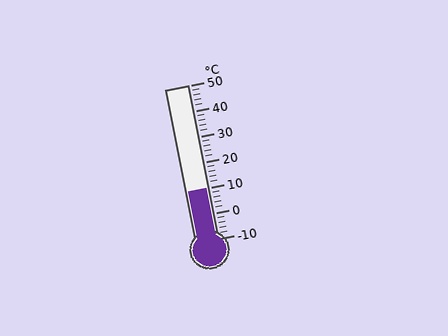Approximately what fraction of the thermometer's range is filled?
The thermometer is filled to approximately 35% of its range.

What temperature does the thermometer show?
The thermometer shows approximately 10°C.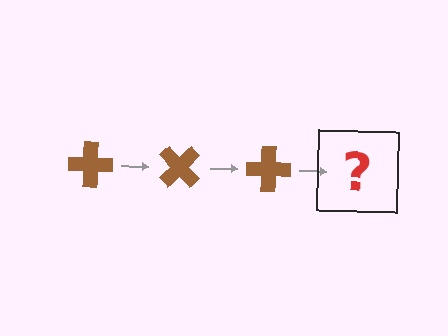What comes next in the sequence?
The next element should be a brown cross rotated 135 degrees.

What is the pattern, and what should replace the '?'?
The pattern is that the cross rotates 45 degrees each step. The '?' should be a brown cross rotated 135 degrees.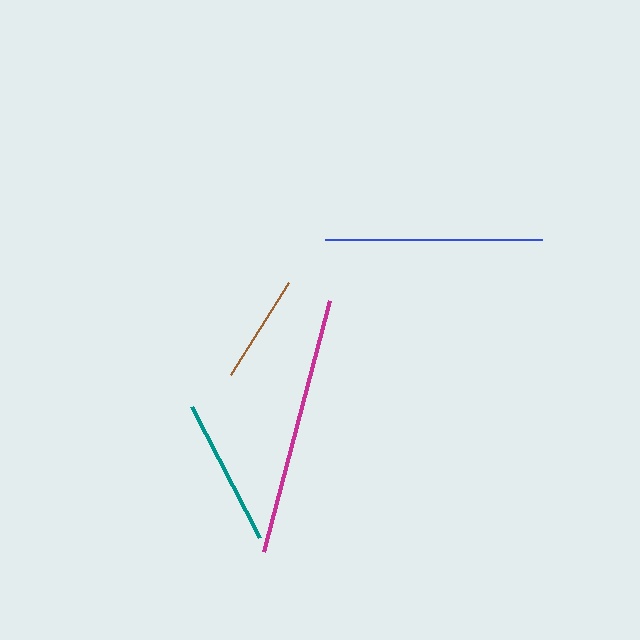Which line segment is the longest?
The magenta line is the longest at approximately 259 pixels.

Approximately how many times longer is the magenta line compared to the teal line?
The magenta line is approximately 1.8 times the length of the teal line.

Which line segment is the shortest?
The brown line is the shortest at approximately 109 pixels.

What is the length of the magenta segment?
The magenta segment is approximately 259 pixels long.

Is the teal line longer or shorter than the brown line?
The teal line is longer than the brown line.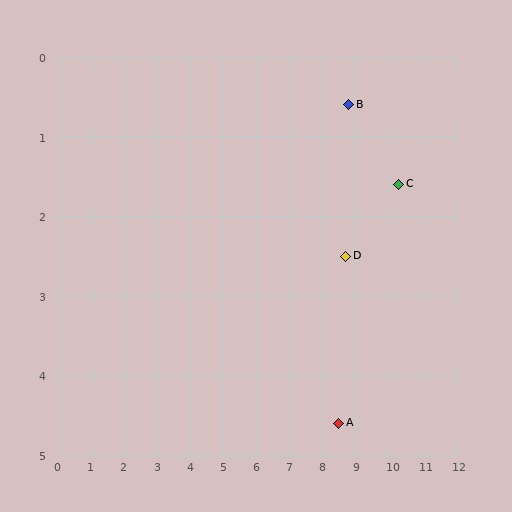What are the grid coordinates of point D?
Point D is at approximately (8.7, 2.5).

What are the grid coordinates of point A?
Point A is at approximately (8.5, 4.6).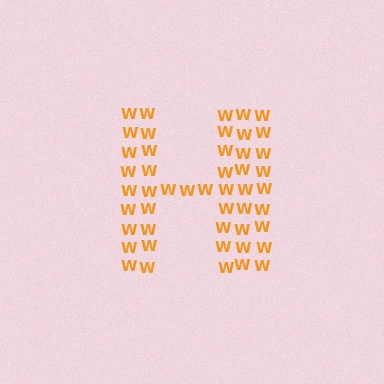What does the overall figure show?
The overall figure shows the letter H.